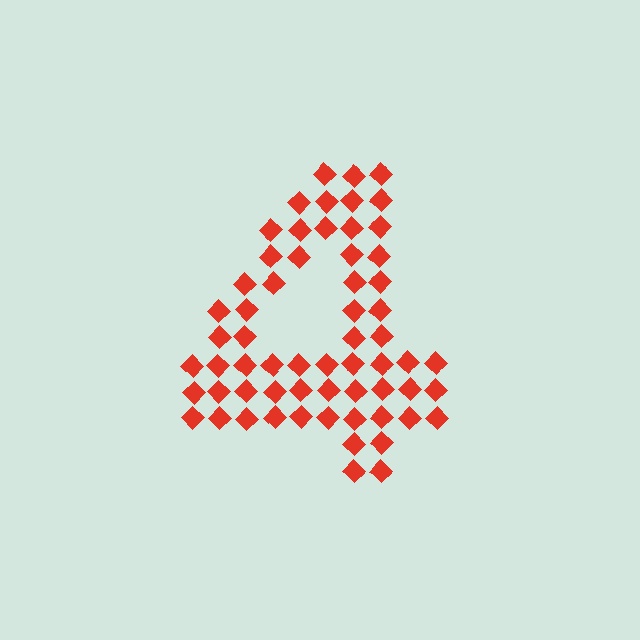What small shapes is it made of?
It is made of small diamonds.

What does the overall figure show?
The overall figure shows the digit 4.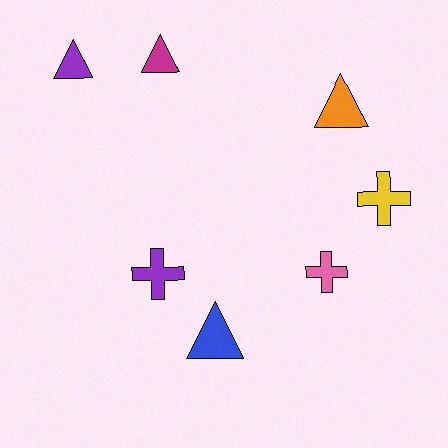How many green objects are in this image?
There are no green objects.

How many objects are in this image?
There are 7 objects.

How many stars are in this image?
There are no stars.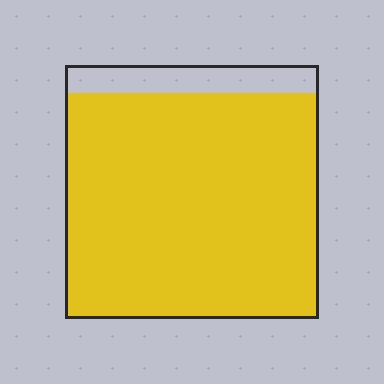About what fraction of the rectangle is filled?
About nine tenths (9/10).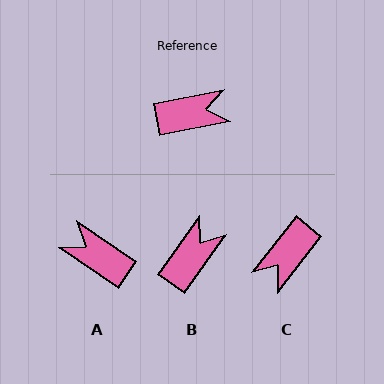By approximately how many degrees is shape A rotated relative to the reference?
Approximately 135 degrees counter-clockwise.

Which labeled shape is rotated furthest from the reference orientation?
C, about 139 degrees away.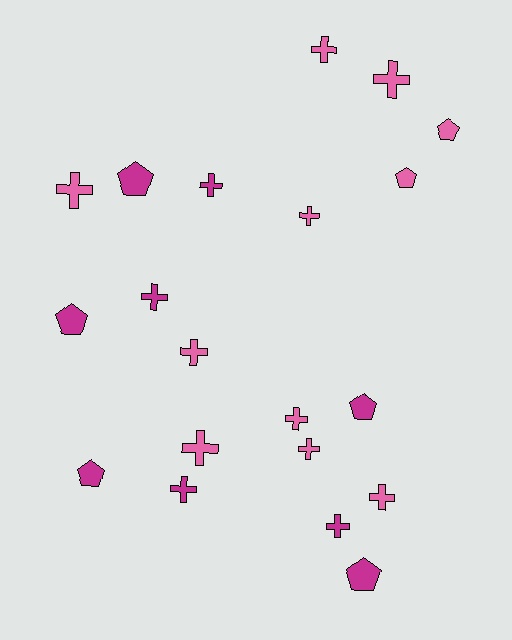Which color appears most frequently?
Pink, with 11 objects.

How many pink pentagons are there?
There are 2 pink pentagons.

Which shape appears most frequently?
Cross, with 13 objects.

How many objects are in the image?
There are 20 objects.